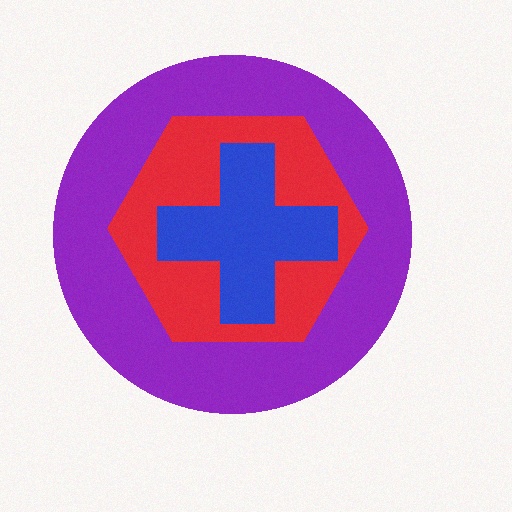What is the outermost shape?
The purple circle.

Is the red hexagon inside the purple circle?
Yes.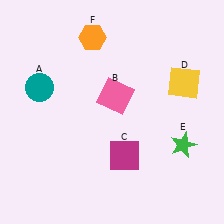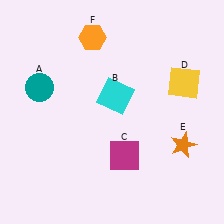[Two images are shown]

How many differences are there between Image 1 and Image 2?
There are 2 differences between the two images.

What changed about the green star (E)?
In Image 1, E is green. In Image 2, it changed to orange.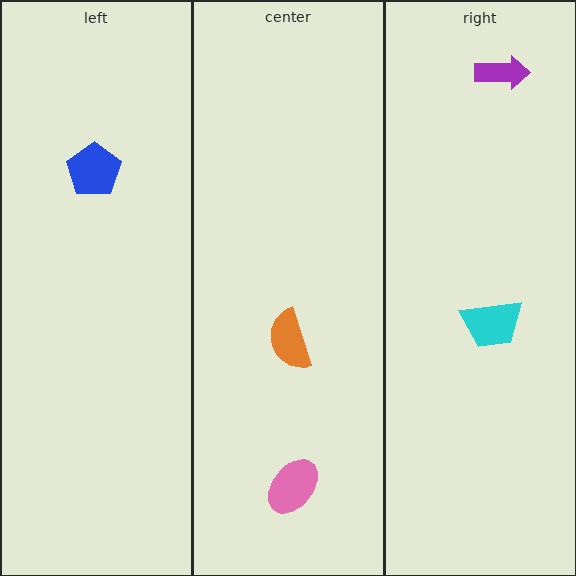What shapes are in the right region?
The purple arrow, the cyan trapezoid.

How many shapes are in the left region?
1.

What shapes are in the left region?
The blue pentagon.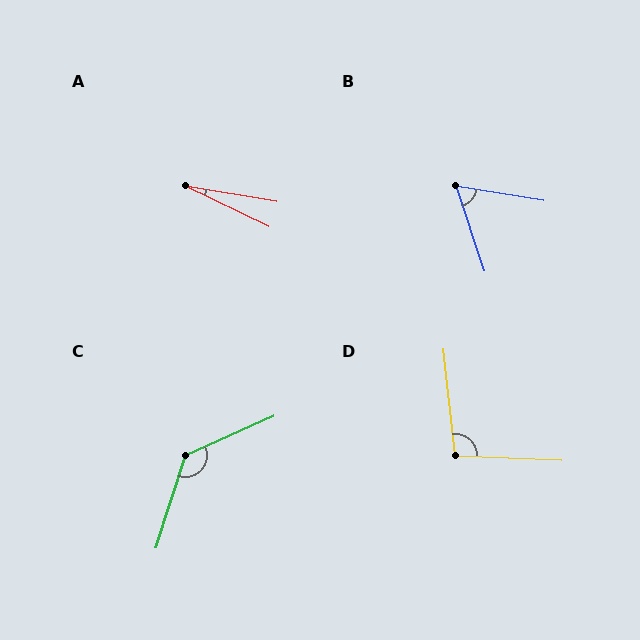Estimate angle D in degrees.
Approximately 98 degrees.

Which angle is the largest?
C, at approximately 132 degrees.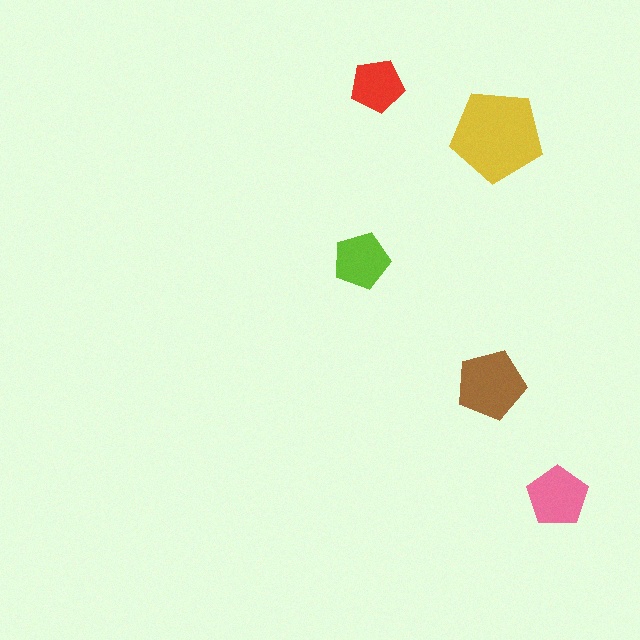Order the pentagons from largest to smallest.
the yellow one, the brown one, the pink one, the lime one, the red one.